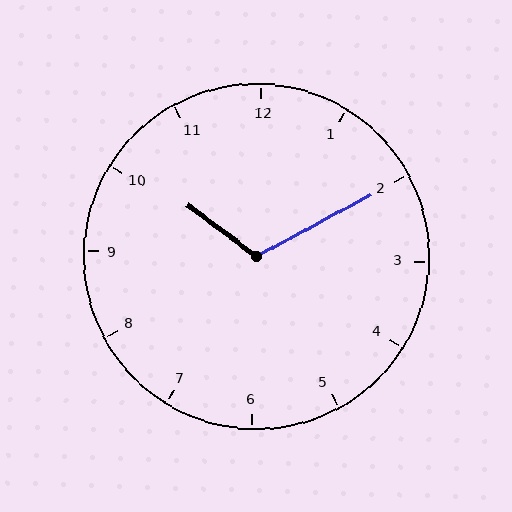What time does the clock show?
10:10.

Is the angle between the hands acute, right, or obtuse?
It is obtuse.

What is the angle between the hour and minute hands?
Approximately 115 degrees.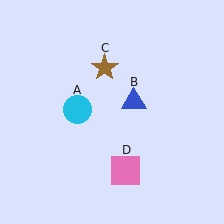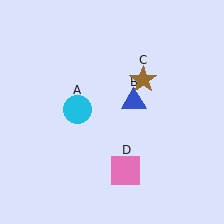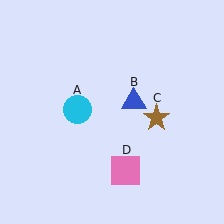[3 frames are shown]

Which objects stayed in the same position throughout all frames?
Cyan circle (object A) and blue triangle (object B) and pink square (object D) remained stationary.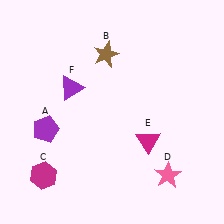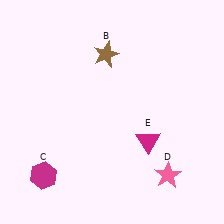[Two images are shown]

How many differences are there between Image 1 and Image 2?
There are 2 differences between the two images.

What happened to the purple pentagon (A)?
The purple pentagon (A) was removed in Image 2. It was in the bottom-left area of Image 1.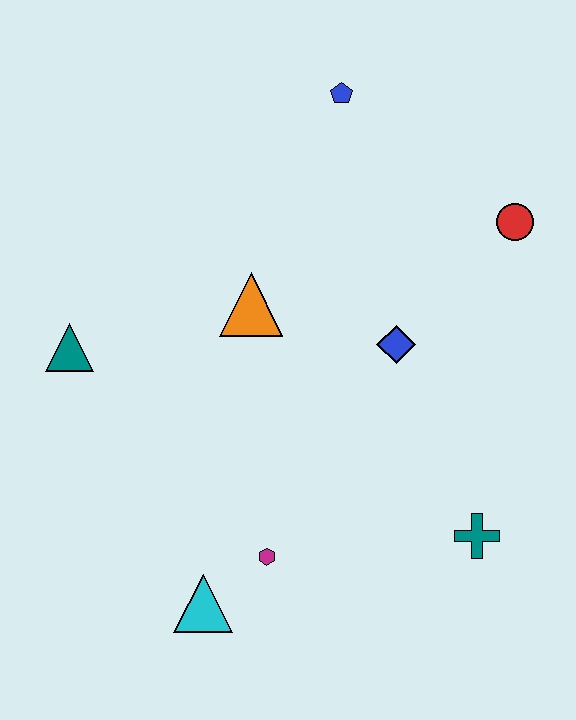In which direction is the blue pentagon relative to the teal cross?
The blue pentagon is above the teal cross.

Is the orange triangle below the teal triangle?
No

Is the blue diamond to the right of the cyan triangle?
Yes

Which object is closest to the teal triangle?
The orange triangle is closest to the teal triangle.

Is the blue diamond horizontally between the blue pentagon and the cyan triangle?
No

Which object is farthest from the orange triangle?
The teal cross is farthest from the orange triangle.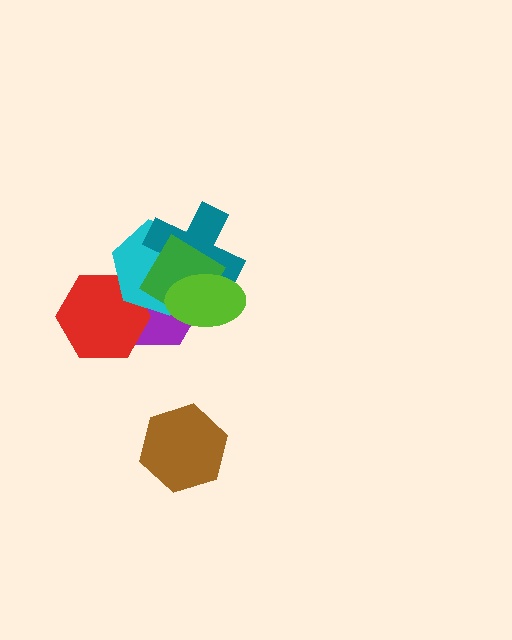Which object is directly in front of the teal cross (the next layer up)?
The green diamond is directly in front of the teal cross.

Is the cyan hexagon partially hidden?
Yes, it is partially covered by another shape.